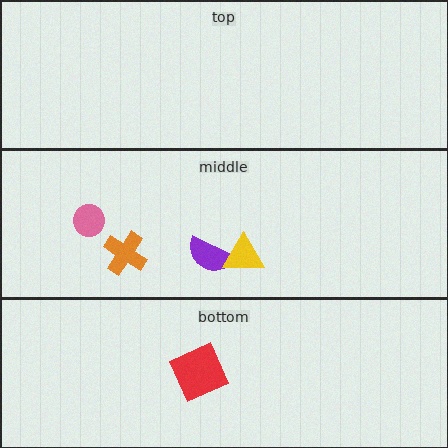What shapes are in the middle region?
The orange cross, the pink circle, the purple semicircle, the yellow triangle.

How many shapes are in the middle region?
4.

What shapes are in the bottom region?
The red square.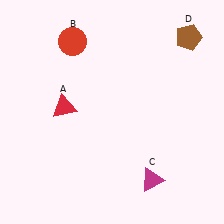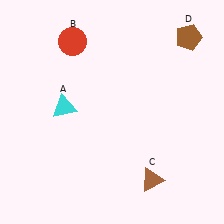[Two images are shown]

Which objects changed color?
A changed from red to cyan. C changed from magenta to brown.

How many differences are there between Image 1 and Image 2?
There are 2 differences between the two images.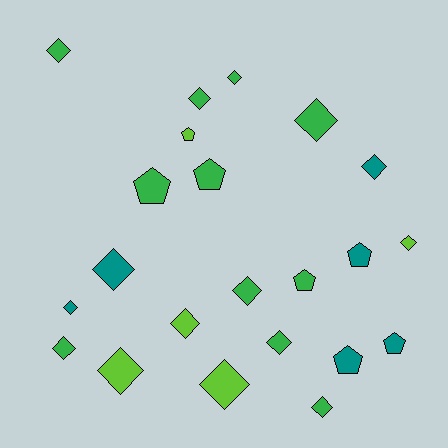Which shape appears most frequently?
Diamond, with 15 objects.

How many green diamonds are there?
There are 8 green diamonds.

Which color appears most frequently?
Green, with 11 objects.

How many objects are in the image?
There are 22 objects.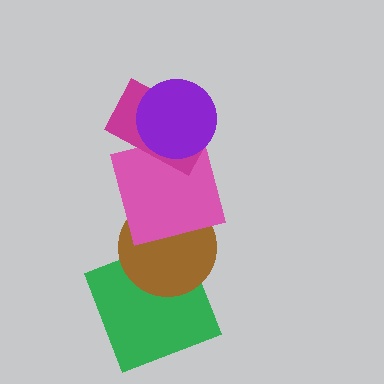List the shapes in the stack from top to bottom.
From top to bottom: the purple circle, the magenta rectangle, the pink square, the brown circle, the green square.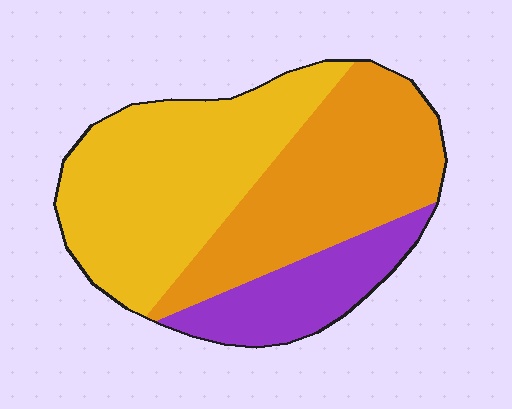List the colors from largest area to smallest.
From largest to smallest: yellow, orange, purple.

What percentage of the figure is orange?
Orange covers 38% of the figure.